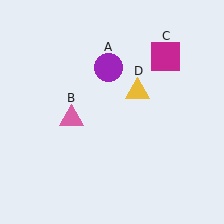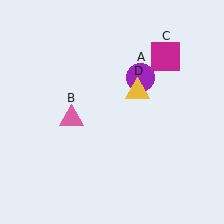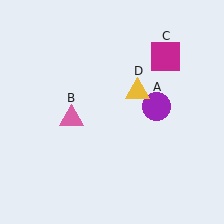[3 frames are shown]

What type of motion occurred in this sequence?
The purple circle (object A) rotated clockwise around the center of the scene.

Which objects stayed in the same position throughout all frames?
Pink triangle (object B) and magenta square (object C) and yellow triangle (object D) remained stationary.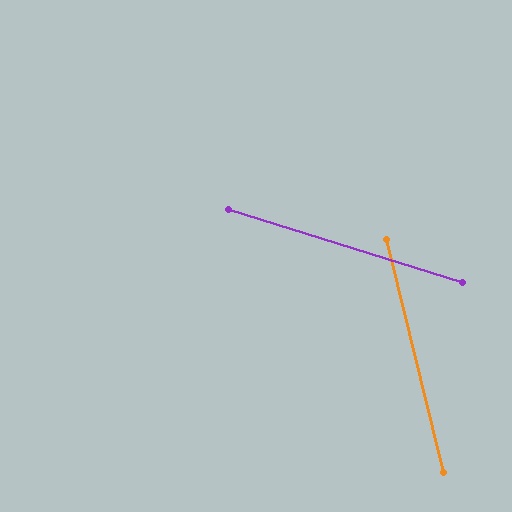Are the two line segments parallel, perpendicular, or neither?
Neither parallel nor perpendicular — they differ by about 59°.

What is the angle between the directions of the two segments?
Approximately 59 degrees.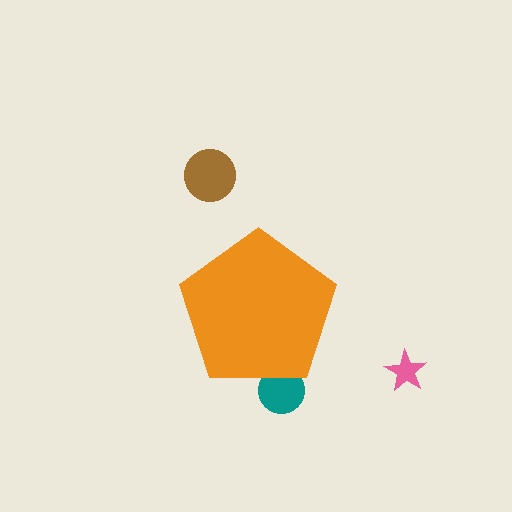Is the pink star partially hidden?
No, the pink star is fully visible.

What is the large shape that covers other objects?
An orange pentagon.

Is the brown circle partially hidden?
No, the brown circle is fully visible.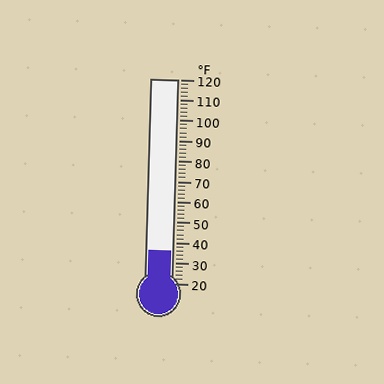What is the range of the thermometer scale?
The thermometer scale ranges from 20°F to 120°F.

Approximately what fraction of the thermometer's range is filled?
The thermometer is filled to approximately 15% of its range.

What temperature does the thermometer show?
The thermometer shows approximately 36°F.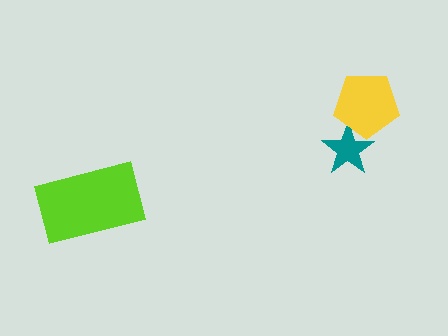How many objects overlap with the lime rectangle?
0 objects overlap with the lime rectangle.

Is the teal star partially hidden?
Yes, it is partially covered by another shape.